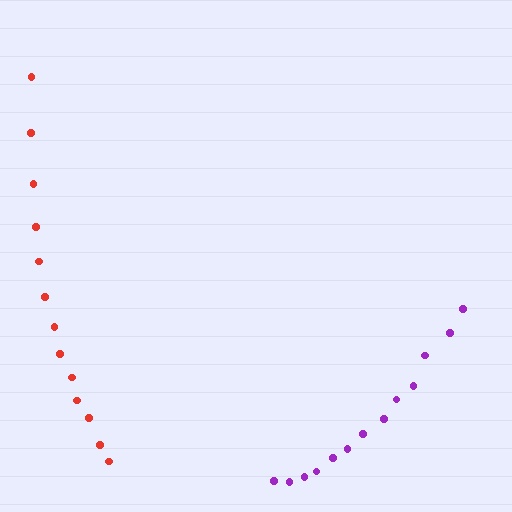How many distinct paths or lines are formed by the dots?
There are 2 distinct paths.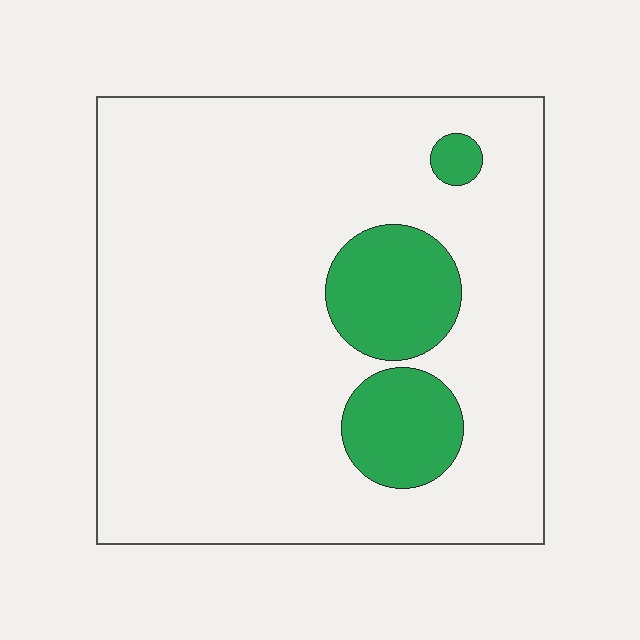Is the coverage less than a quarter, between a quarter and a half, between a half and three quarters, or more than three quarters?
Less than a quarter.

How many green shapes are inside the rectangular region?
3.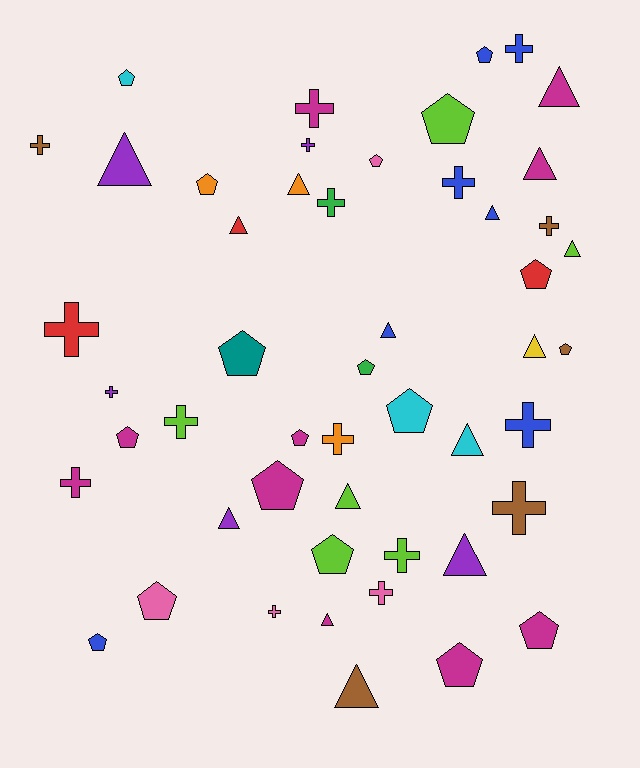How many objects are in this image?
There are 50 objects.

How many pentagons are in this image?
There are 18 pentagons.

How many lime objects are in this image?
There are 6 lime objects.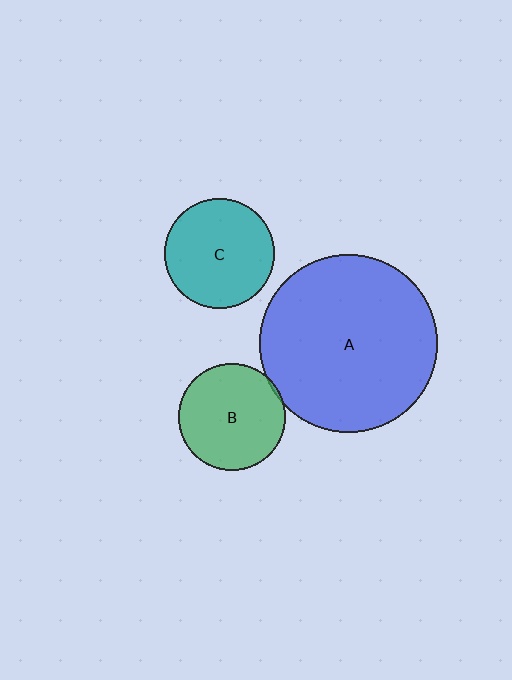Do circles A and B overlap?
Yes.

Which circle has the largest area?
Circle A (blue).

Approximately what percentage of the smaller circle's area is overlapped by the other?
Approximately 5%.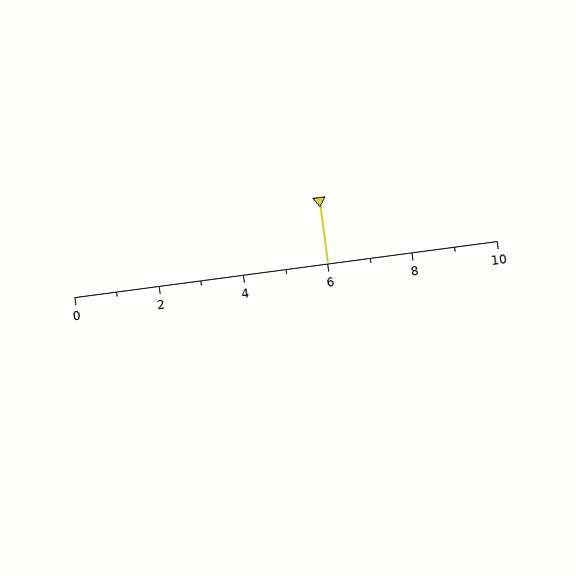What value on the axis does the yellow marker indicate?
The marker indicates approximately 6.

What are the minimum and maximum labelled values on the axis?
The axis runs from 0 to 10.